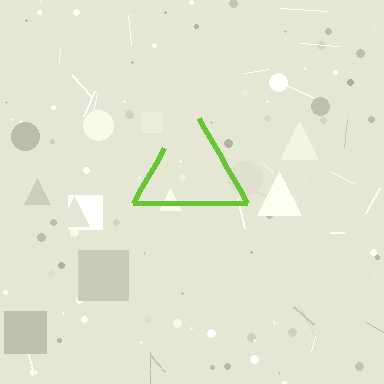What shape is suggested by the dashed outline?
The dashed outline suggests a triangle.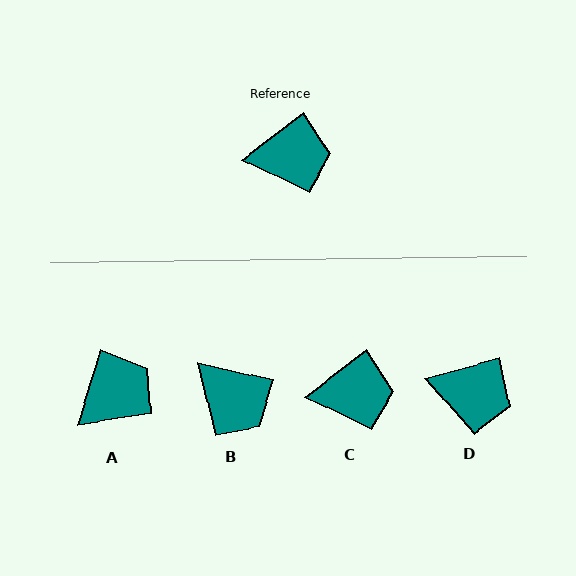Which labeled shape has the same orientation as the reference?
C.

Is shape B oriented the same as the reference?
No, it is off by about 50 degrees.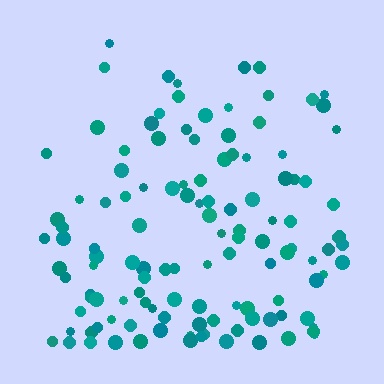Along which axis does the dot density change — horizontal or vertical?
Vertical.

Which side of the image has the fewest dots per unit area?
The top.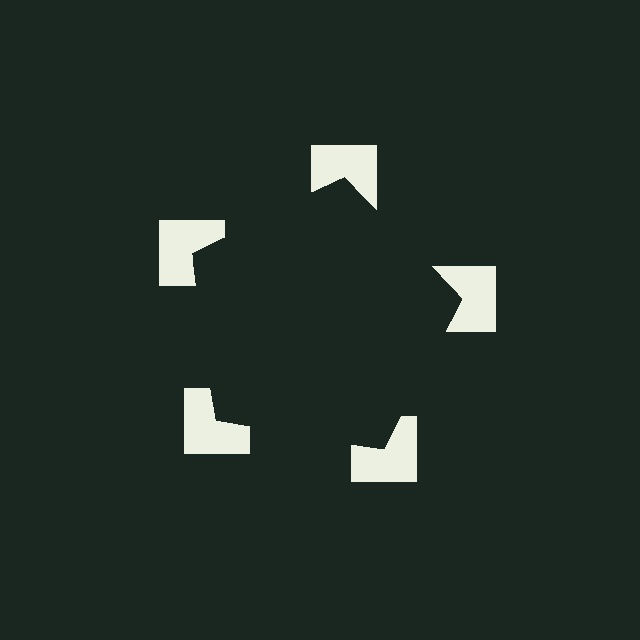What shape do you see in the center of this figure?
An illusory pentagon — its edges are inferred from the aligned wedge cuts in the notched squares, not physically drawn.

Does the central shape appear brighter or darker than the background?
It typically appears slightly darker than the background, even though no actual brightness change is drawn.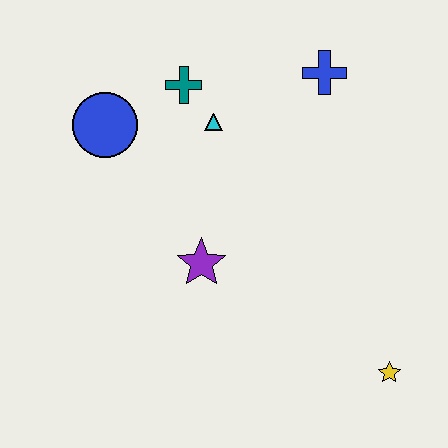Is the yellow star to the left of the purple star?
No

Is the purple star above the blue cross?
No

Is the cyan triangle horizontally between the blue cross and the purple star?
Yes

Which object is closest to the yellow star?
The purple star is closest to the yellow star.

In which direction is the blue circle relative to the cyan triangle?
The blue circle is to the left of the cyan triangle.